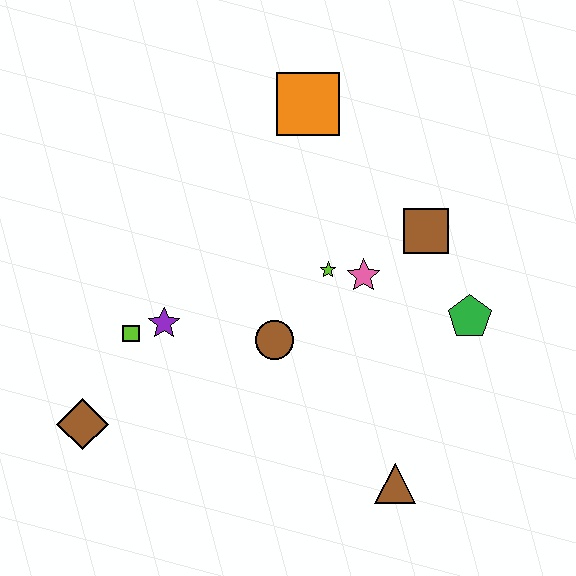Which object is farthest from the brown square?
The brown diamond is farthest from the brown square.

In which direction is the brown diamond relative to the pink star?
The brown diamond is to the left of the pink star.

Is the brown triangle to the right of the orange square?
Yes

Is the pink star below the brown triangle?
No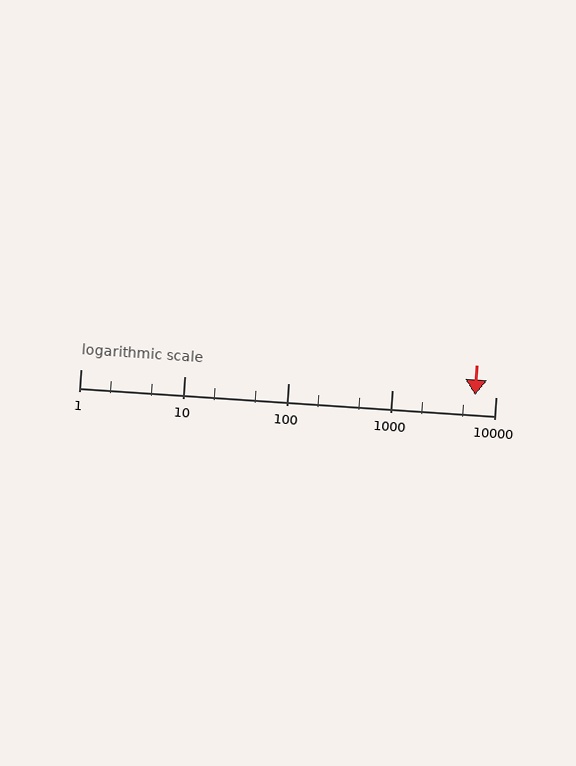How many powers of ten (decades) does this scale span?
The scale spans 4 decades, from 1 to 10000.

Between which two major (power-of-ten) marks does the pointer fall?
The pointer is between 1000 and 10000.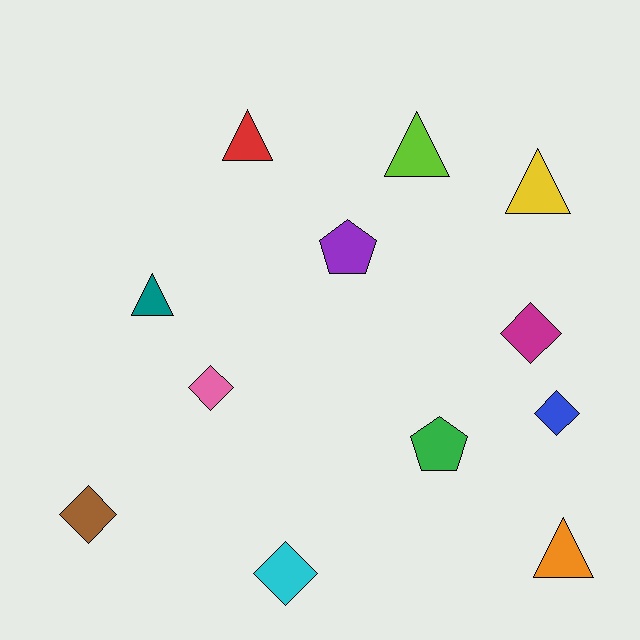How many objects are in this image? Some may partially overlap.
There are 12 objects.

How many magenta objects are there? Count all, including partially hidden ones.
There is 1 magenta object.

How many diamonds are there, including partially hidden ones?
There are 5 diamonds.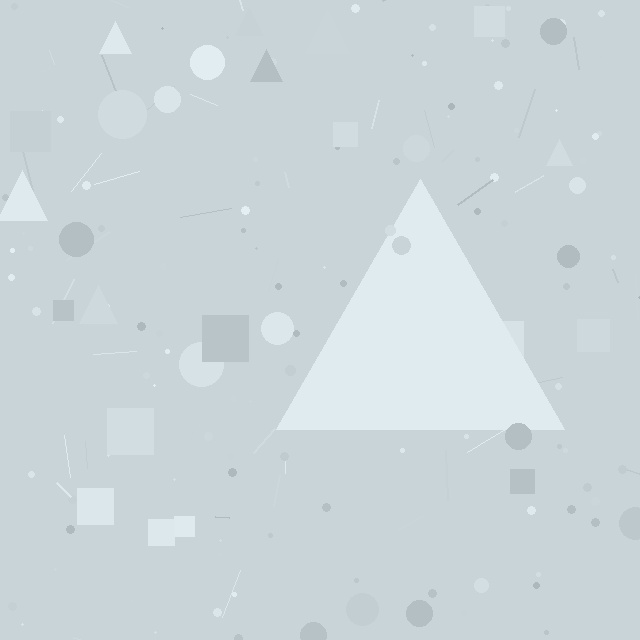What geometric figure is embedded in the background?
A triangle is embedded in the background.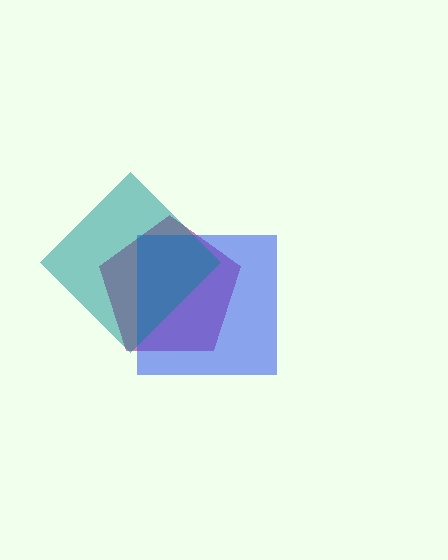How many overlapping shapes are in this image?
There are 3 overlapping shapes in the image.